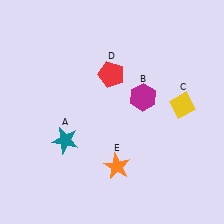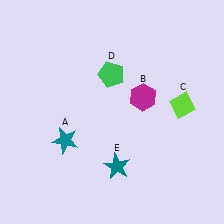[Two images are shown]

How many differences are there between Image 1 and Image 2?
There are 3 differences between the two images.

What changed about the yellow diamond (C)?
In Image 1, C is yellow. In Image 2, it changed to lime.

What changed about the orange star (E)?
In Image 1, E is orange. In Image 2, it changed to teal.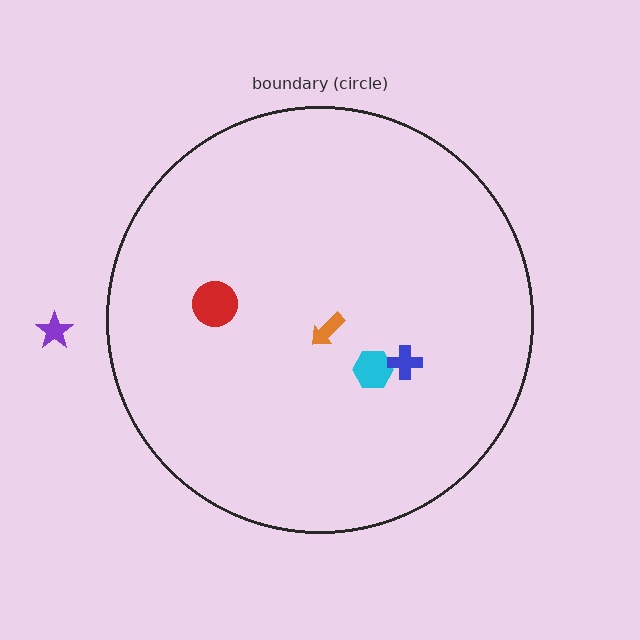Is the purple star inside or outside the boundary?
Outside.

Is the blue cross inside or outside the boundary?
Inside.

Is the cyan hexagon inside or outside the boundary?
Inside.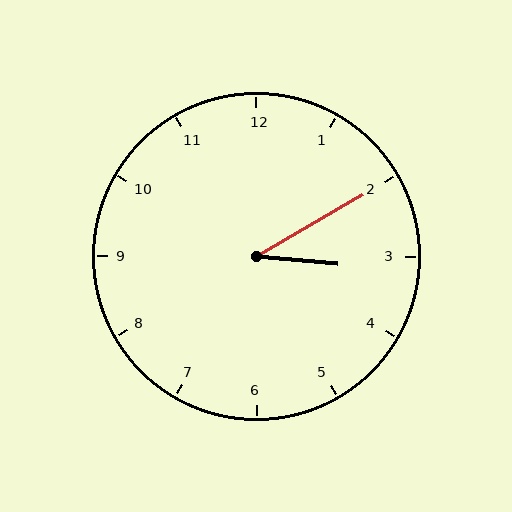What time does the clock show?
3:10.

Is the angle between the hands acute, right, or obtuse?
It is acute.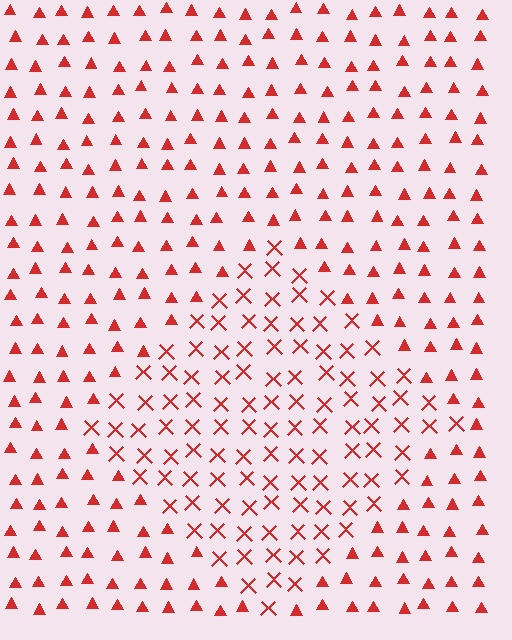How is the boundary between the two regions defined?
The boundary is defined by a change in element shape: X marks inside vs. triangles outside. All elements share the same color and spacing.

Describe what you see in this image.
The image is filled with small red elements arranged in a uniform grid. A diamond-shaped region contains X marks, while the surrounding area contains triangles. The boundary is defined purely by the change in element shape.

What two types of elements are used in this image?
The image uses X marks inside the diamond region and triangles outside it.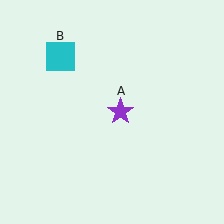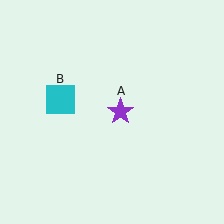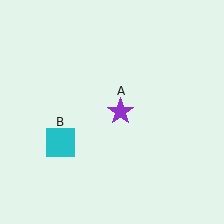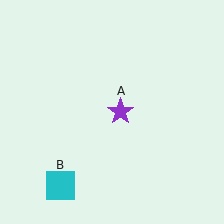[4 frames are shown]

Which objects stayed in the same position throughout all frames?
Purple star (object A) remained stationary.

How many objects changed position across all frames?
1 object changed position: cyan square (object B).